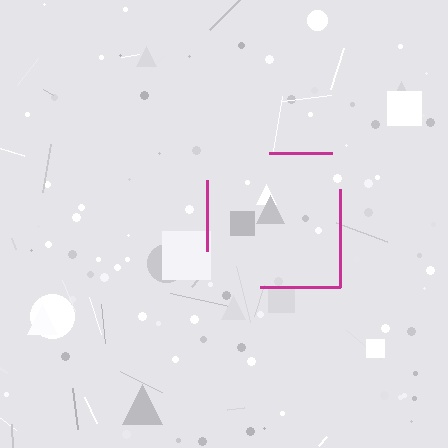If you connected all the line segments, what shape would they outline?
They would outline a square.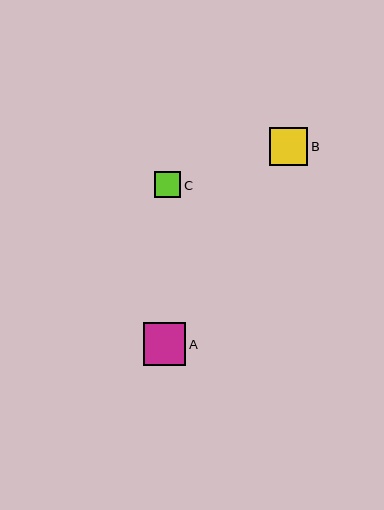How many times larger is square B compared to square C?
Square B is approximately 1.5 times the size of square C.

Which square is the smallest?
Square C is the smallest with a size of approximately 26 pixels.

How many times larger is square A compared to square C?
Square A is approximately 1.6 times the size of square C.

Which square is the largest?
Square A is the largest with a size of approximately 42 pixels.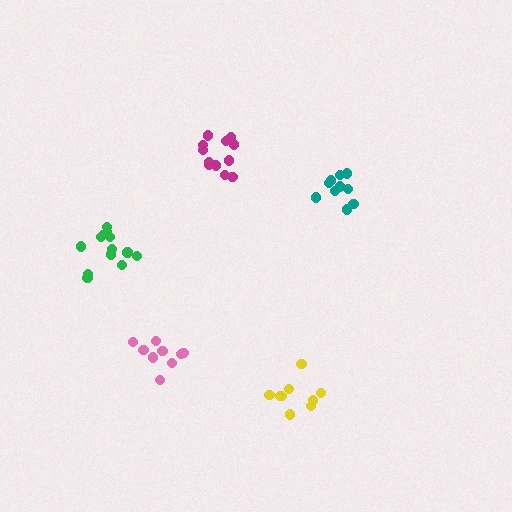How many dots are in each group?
Group 1: 9 dots, Group 2: 9 dots, Group 3: 12 dots, Group 4: 10 dots, Group 5: 13 dots (53 total).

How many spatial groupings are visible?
There are 5 spatial groupings.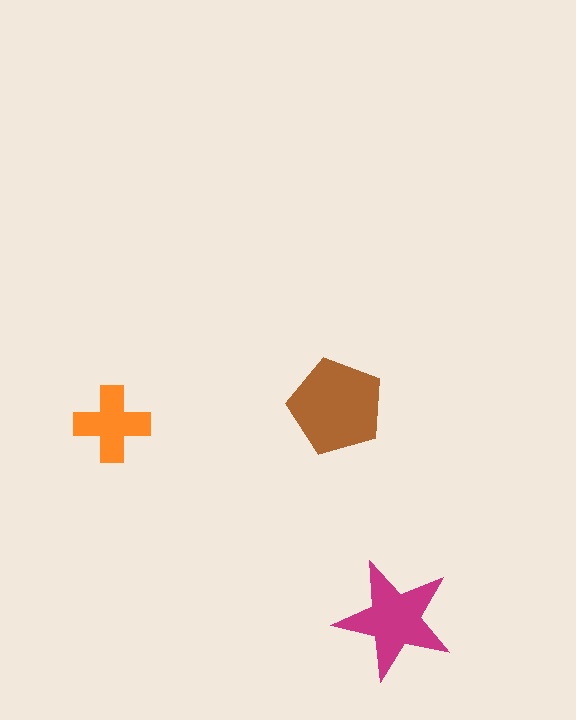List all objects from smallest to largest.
The orange cross, the magenta star, the brown pentagon.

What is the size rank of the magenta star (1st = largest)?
2nd.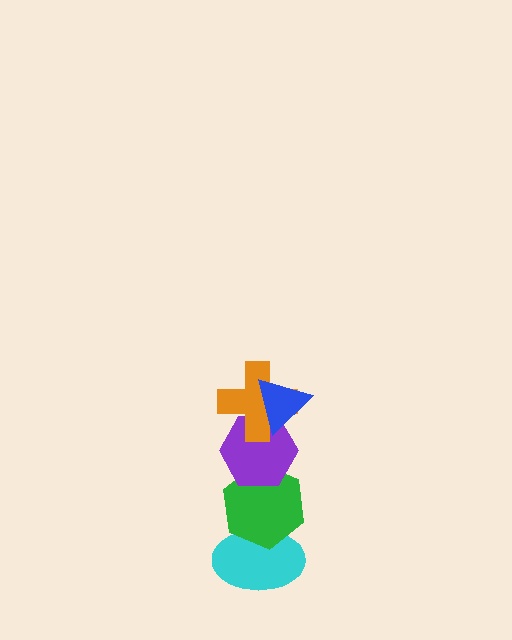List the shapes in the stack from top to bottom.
From top to bottom: the blue triangle, the orange cross, the purple hexagon, the green hexagon, the cyan ellipse.